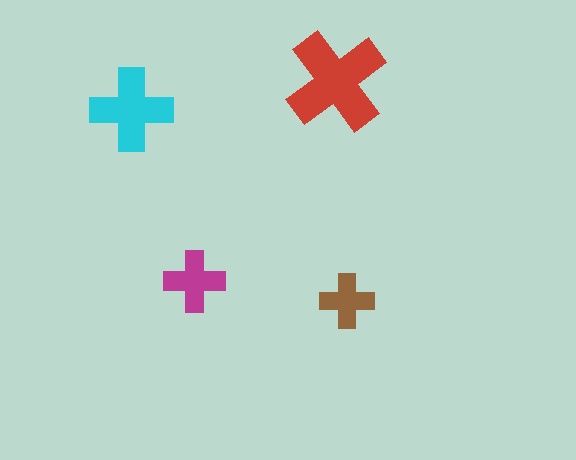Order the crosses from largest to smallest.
the red one, the cyan one, the magenta one, the brown one.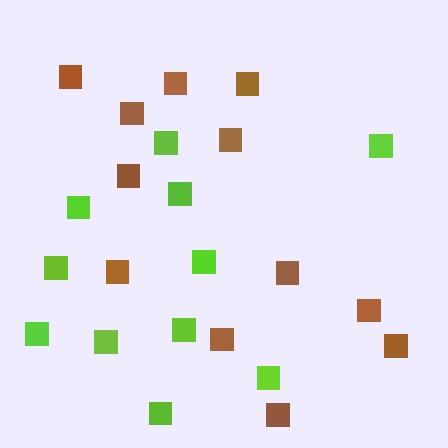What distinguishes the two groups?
There are 2 groups: one group of brown squares (12) and one group of lime squares (11).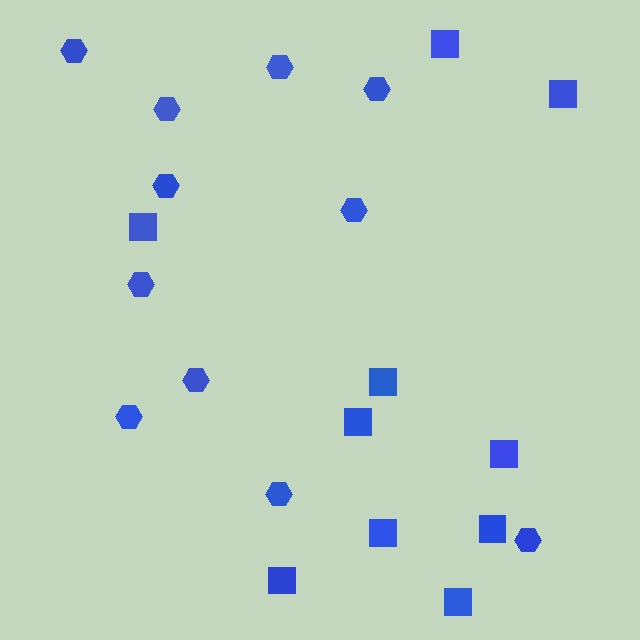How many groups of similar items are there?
There are 2 groups: one group of hexagons (11) and one group of squares (10).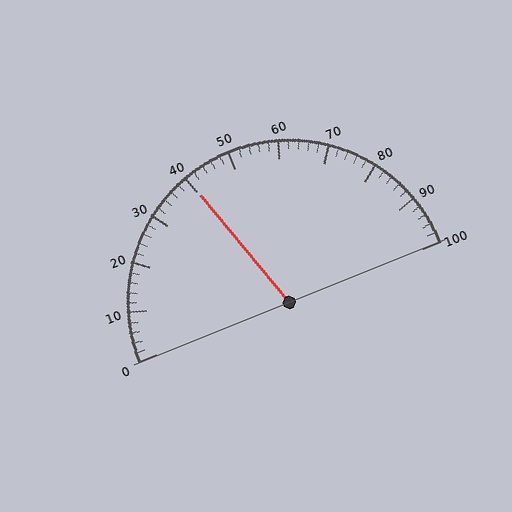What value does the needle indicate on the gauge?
The needle indicates approximately 40.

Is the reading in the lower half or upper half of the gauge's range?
The reading is in the lower half of the range (0 to 100).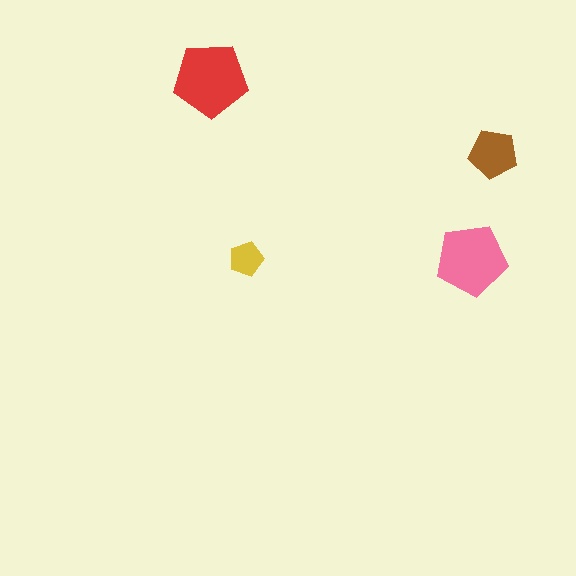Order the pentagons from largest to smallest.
the red one, the pink one, the brown one, the yellow one.